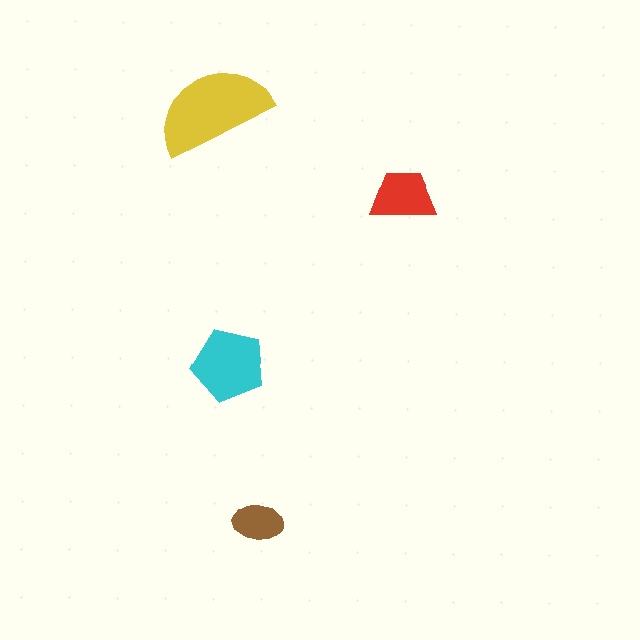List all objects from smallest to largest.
The brown ellipse, the red trapezoid, the cyan pentagon, the yellow semicircle.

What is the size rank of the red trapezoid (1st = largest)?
3rd.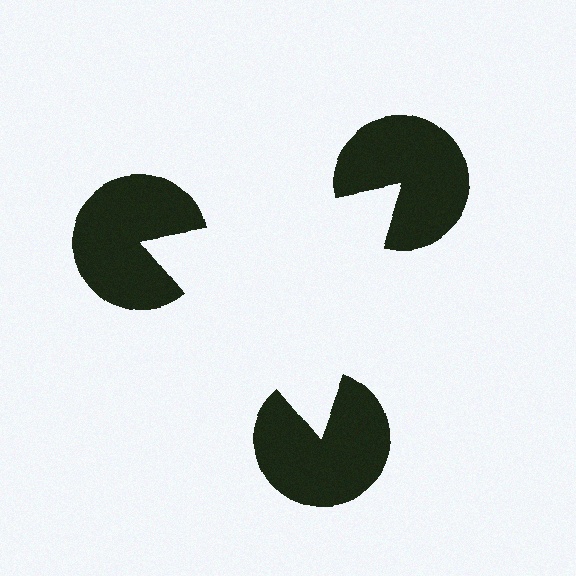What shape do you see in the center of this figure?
An illusory triangle — its edges are inferred from the aligned wedge cuts in the pac-man discs, not physically drawn.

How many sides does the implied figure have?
3 sides.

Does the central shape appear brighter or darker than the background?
It typically appears slightly brighter than the background, even though no actual brightness change is drawn.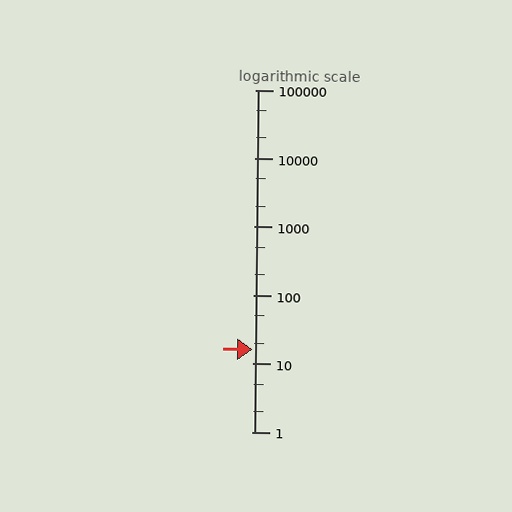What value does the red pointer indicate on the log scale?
The pointer indicates approximately 16.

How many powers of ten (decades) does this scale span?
The scale spans 5 decades, from 1 to 100000.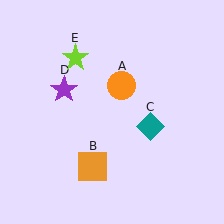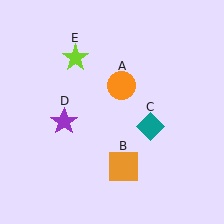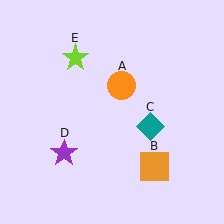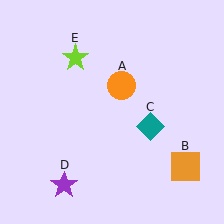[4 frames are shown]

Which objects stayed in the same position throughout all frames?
Orange circle (object A) and teal diamond (object C) and lime star (object E) remained stationary.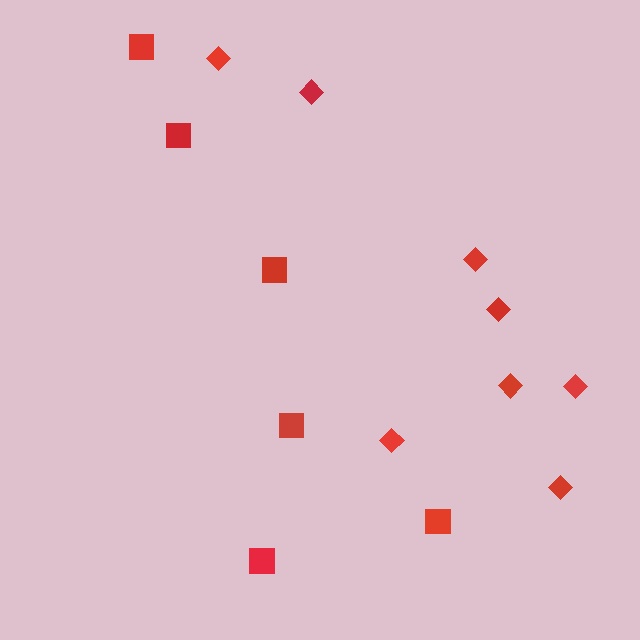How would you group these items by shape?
There are 2 groups: one group of squares (6) and one group of diamonds (8).